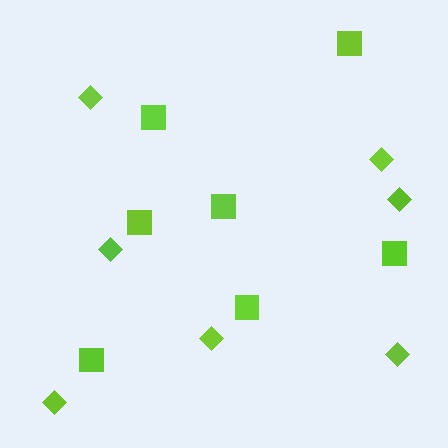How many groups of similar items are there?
There are 2 groups: one group of squares (7) and one group of diamonds (7).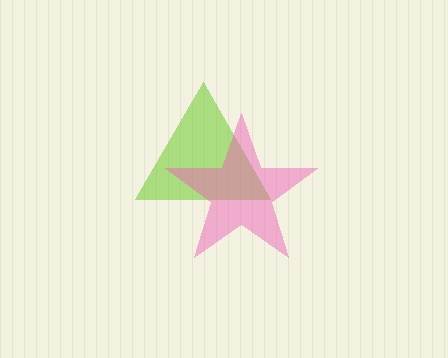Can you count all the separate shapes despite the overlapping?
Yes, there are 2 separate shapes.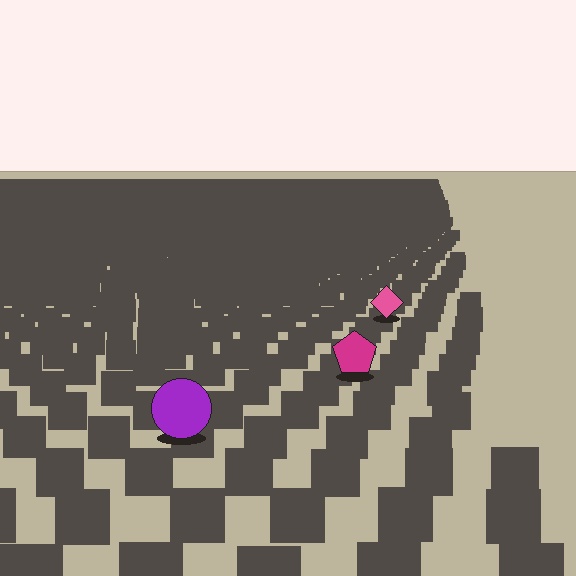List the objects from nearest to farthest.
From nearest to farthest: the purple circle, the magenta pentagon, the pink diamond.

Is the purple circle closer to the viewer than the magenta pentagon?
Yes. The purple circle is closer — you can tell from the texture gradient: the ground texture is coarser near it.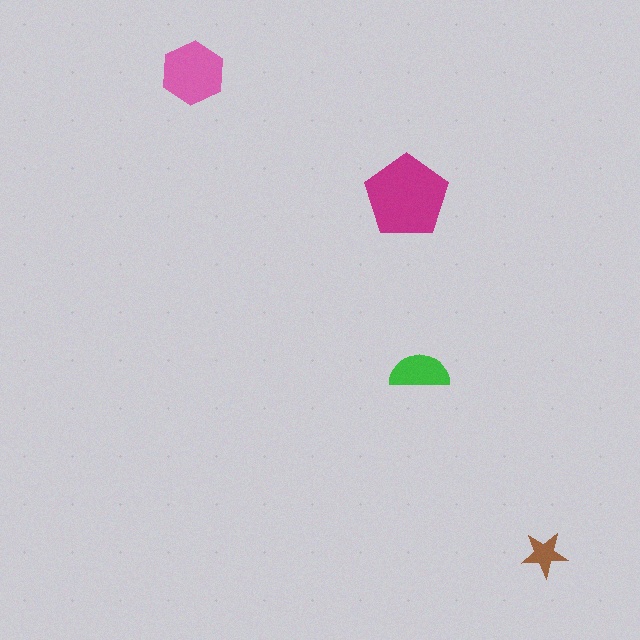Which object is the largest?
The magenta pentagon.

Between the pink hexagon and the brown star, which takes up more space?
The pink hexagon.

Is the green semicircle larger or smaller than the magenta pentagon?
Smaller.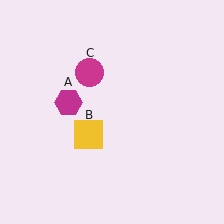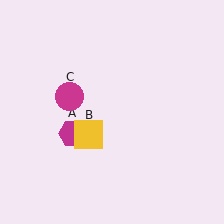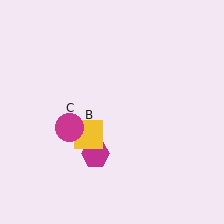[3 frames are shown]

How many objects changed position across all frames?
2 objects changed position: magenta hexagon (object A), magenta circle (object C).